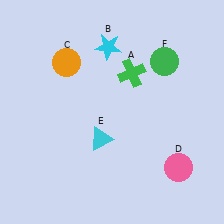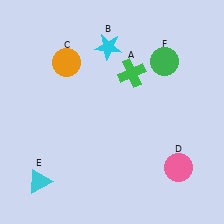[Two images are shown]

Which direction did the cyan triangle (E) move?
The cyan triangle (E) moved left.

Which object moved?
The cyan triangle (E) moved left.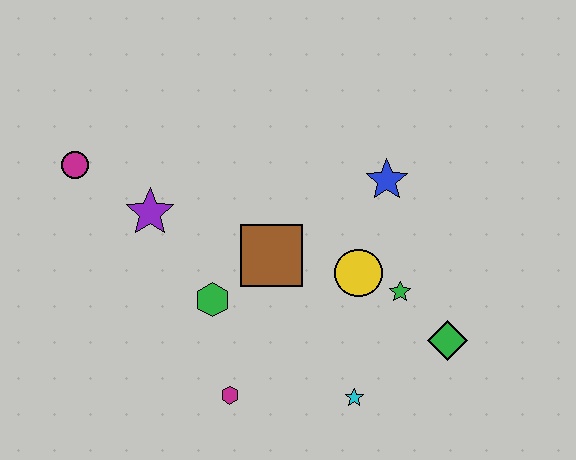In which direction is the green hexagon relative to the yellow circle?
The green hexagon is to the left of the yellow circle.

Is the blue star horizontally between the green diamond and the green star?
No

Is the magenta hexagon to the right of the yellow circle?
No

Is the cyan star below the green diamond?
Yes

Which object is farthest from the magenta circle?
The green diamond is farthest from the magenta circle.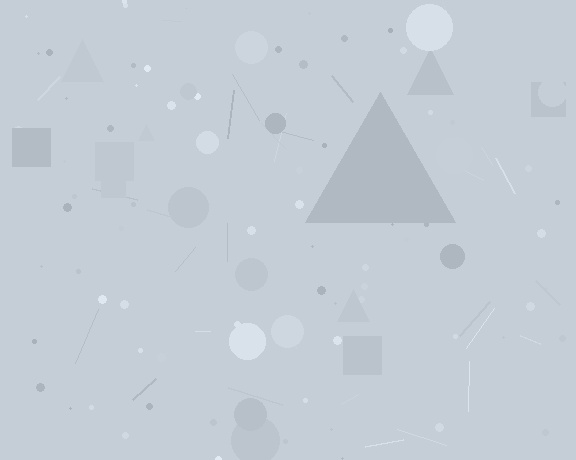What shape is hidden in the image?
A triangle is hidden in the image.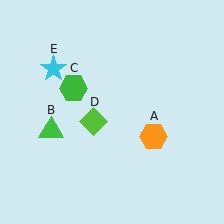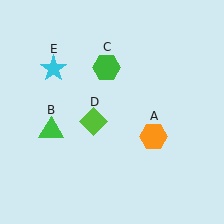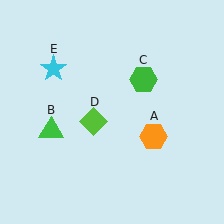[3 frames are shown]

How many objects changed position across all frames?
1 object changed position: green hexagon (object C).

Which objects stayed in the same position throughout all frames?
Orange hexagon (object A) and green triangle (object B) and lime diamond (object D) and cyan star (object E) remained stationary.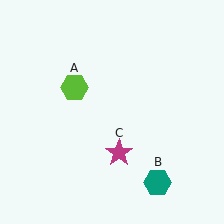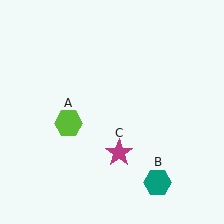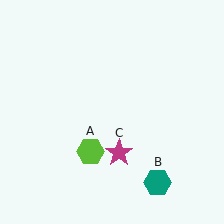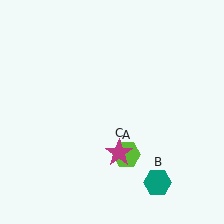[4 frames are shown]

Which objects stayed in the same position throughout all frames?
Teal hexagon (object B) and magenta star (object C) remained stationary.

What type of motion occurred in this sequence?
The lime hexagon (object A) rotated counterclockwise around the center of the scene.